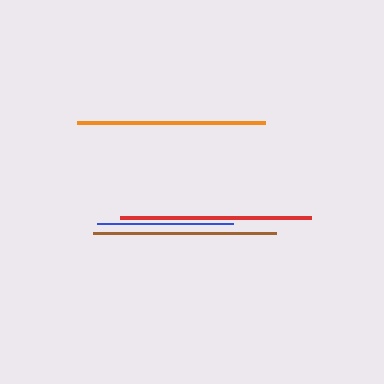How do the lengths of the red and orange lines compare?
The red and orange lines are approximately the same length.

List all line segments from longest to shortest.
From longest to shortest: red, orange, brown, blue.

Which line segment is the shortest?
The blue line is the shortest at approximately 136 pixels.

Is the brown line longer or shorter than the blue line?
The brown line is longer than the blue line.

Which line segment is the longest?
The red line is the longest at approximately 191 pixels.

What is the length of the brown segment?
The brown segment is approximately 182 pixels long.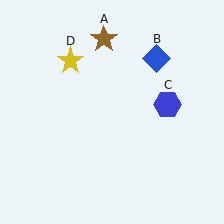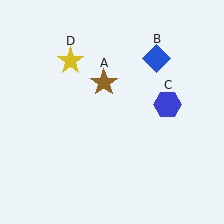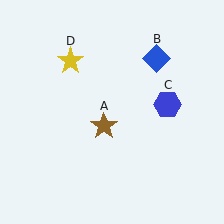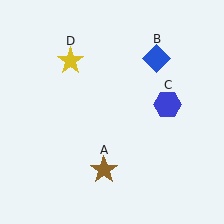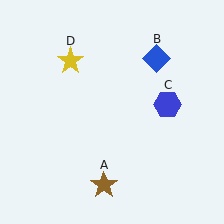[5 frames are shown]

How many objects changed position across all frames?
1 object changed position: brown star (object A).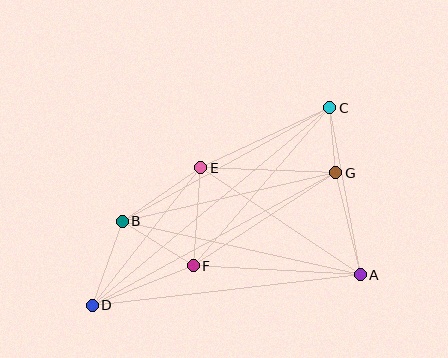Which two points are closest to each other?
Points C and G are closest to each other.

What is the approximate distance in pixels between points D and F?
The distance between D and F is approximately 109 pixels.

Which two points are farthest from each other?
Points C and D are farthest from each other.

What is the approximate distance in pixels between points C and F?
The distance between C and F is approximately 209 pixels.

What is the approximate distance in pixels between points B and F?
The distance between B and F is approximately 84 pixels.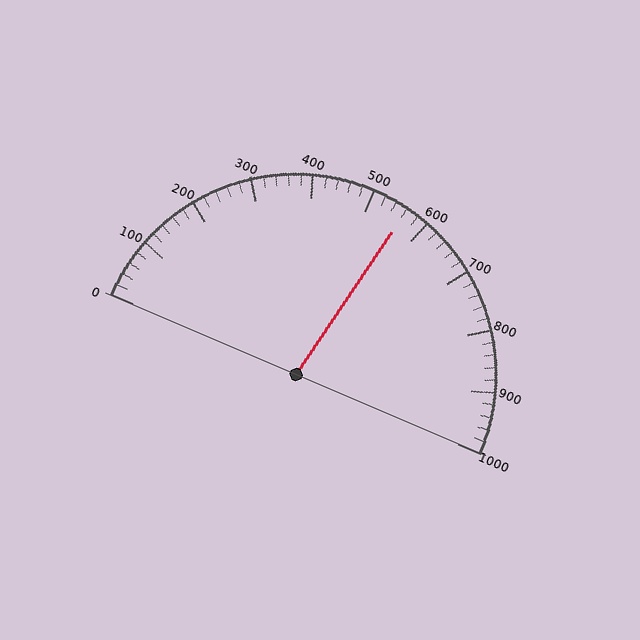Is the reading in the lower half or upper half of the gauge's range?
The reading is in the upper half of the range (0 to 1000).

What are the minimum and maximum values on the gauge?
The gauge ranges from 0 to 1000.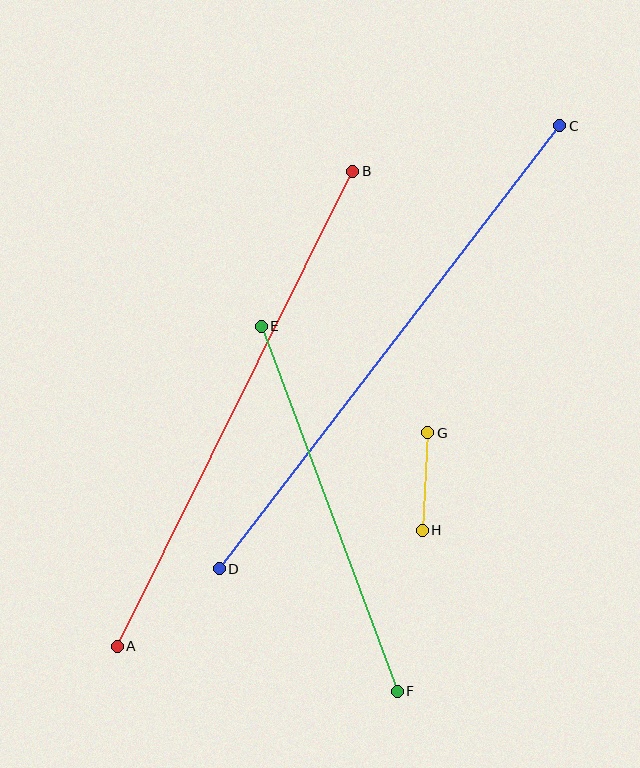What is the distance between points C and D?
The distance is approximately 559 pixels.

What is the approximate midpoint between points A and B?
The midpoint is at approximately (235, 409) pixels.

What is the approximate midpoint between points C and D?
The midpoint is at approximately (389, 347) pixels.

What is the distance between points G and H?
The distance is approximately 98 pixels.